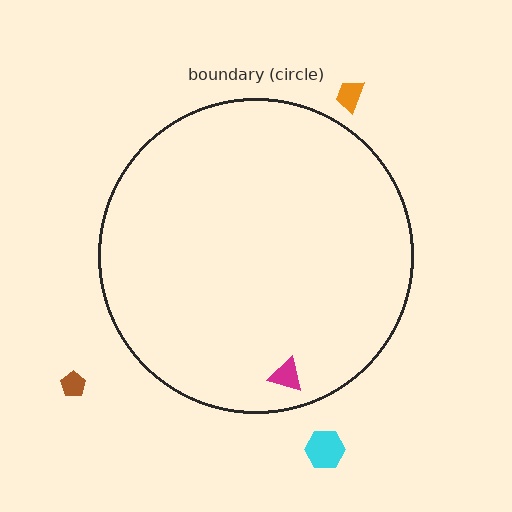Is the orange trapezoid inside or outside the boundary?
Outside.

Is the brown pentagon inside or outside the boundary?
Outside.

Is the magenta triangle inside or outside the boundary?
Inside.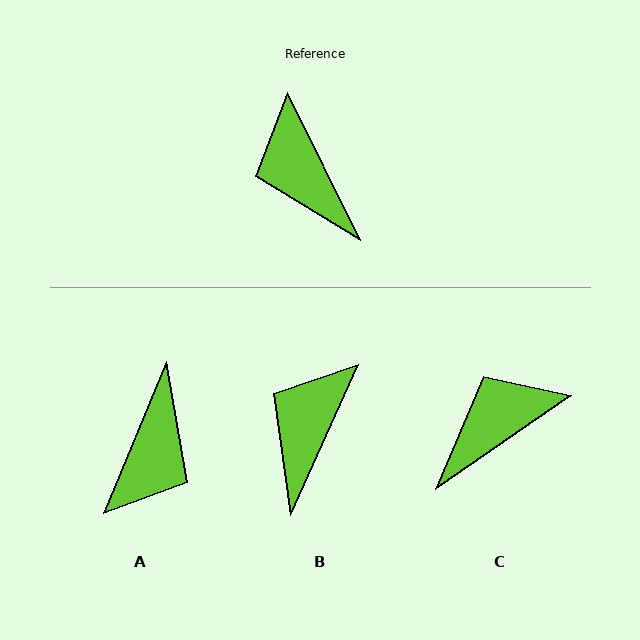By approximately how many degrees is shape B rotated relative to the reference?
Approximately 51 degrees clockwise.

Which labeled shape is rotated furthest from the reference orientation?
A, about 131 degrees away.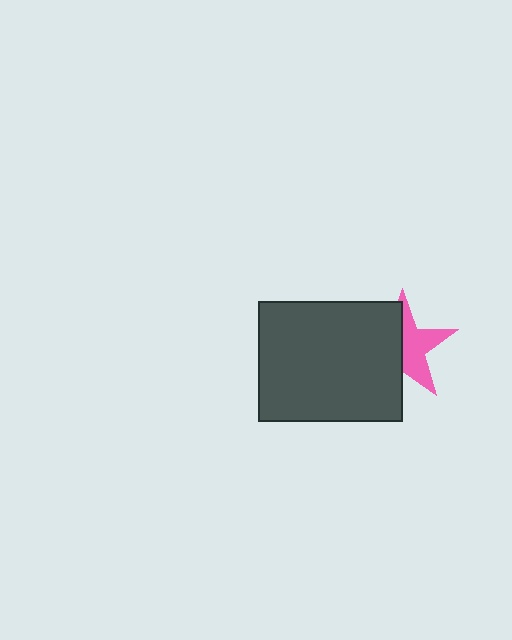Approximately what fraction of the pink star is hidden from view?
Roughly 51% of the pink star is hidden behind the dark gray rectangle.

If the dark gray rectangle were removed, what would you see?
You would see the complete pink star.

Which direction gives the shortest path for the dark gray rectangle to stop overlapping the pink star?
Moving left gives the shortest separation.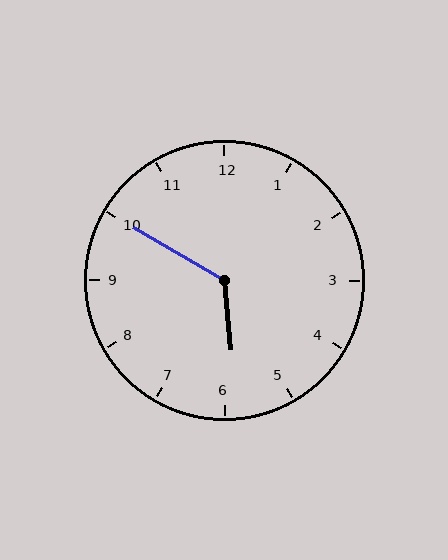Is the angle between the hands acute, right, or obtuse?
It is obtuse.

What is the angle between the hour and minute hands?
Approximately 125 degrees.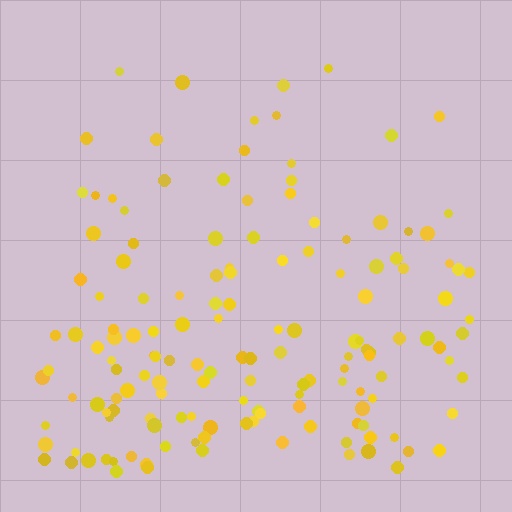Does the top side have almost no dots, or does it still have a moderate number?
Still a moderate number, just noticeably fewer than the bottom.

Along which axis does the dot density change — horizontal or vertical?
Vertical.